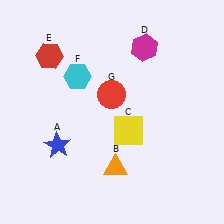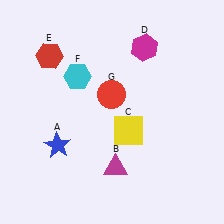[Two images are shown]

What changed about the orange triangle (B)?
In Image 1, B is orange. In Image 2, it changed to magenta.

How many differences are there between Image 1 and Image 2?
There is 1 difference between the two images.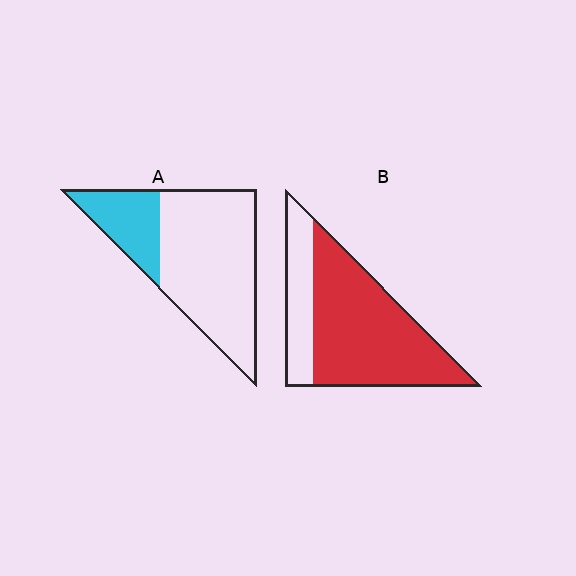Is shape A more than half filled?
No.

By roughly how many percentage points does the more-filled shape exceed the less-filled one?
By roughly 50 percentage points (B over A).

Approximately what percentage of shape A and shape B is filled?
A is approximately 25% and B is approximately 75%.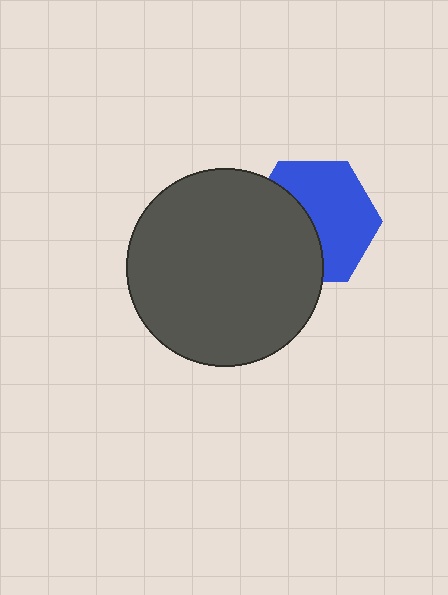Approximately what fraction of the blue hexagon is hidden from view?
Roughly 42% of the blue hexagon is hidden behind the dark gray circle.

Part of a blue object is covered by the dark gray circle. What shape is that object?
It is a hexagon.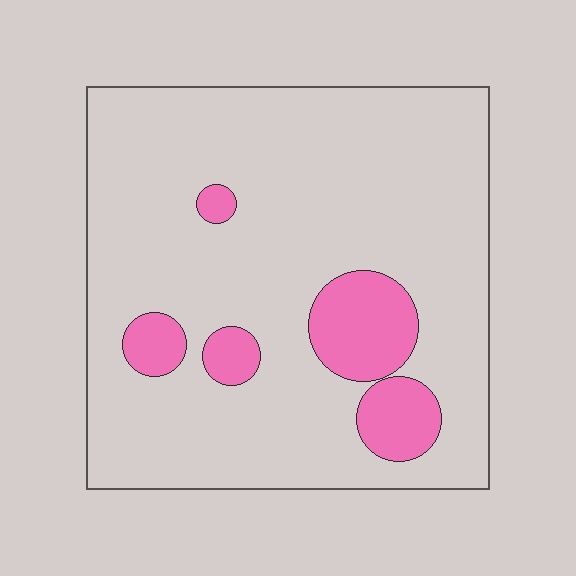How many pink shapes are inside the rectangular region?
5.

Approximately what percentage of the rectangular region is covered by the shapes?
Approximately 15%.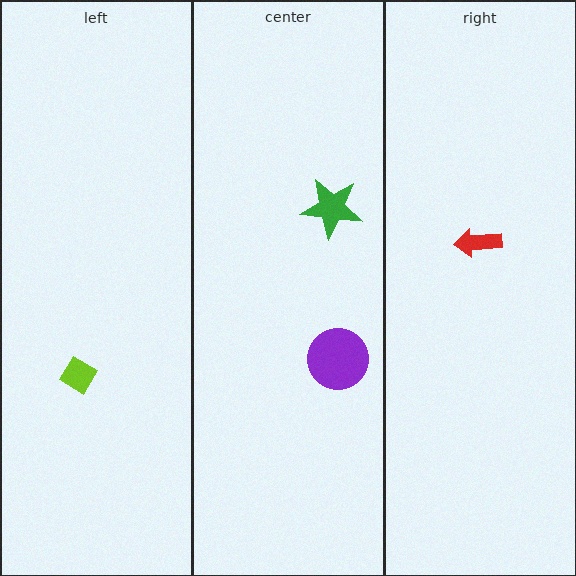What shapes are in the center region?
The purple circle, the green star.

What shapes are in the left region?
The lime diamond.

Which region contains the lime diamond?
The left region.